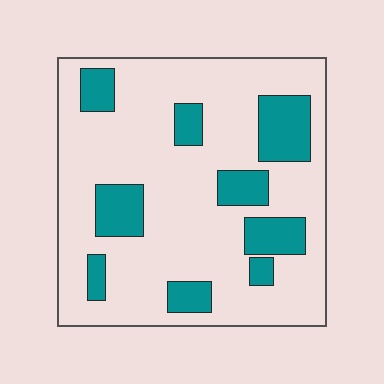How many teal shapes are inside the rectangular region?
9.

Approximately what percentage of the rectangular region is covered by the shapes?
Approximately 20%.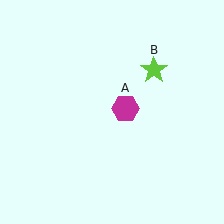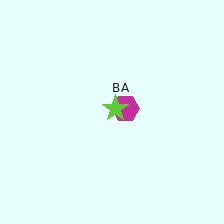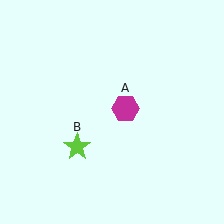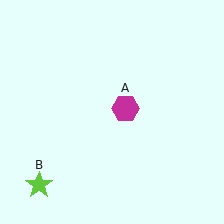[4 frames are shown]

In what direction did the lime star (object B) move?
The lime star (object B) moved down and to the left.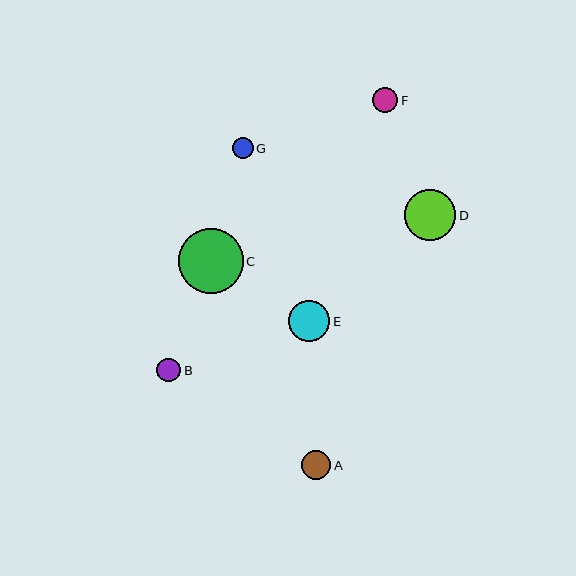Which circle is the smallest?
Circle G is the smallest with a size of approximately 21 pixels.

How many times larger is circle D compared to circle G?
Circle D is approximately 2.5 times the size of circle G.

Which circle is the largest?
Circle C is the largest with a size of approximately 65 pixels.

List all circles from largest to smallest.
From largest to smallest: C, D, E, A, F, B, G.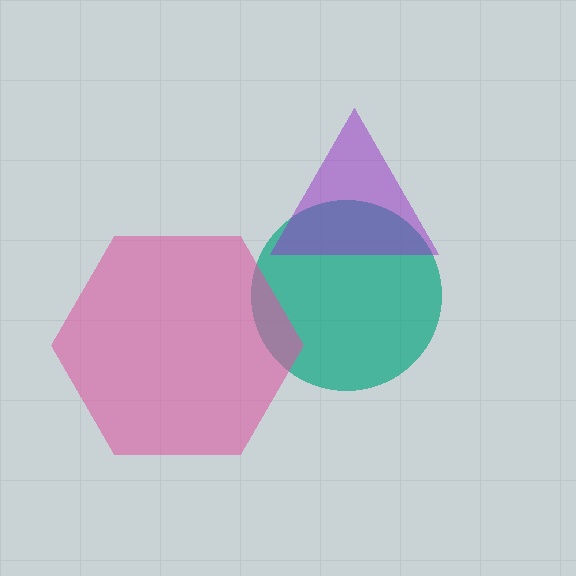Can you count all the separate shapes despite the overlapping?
Yes, there are 3 separate shapes.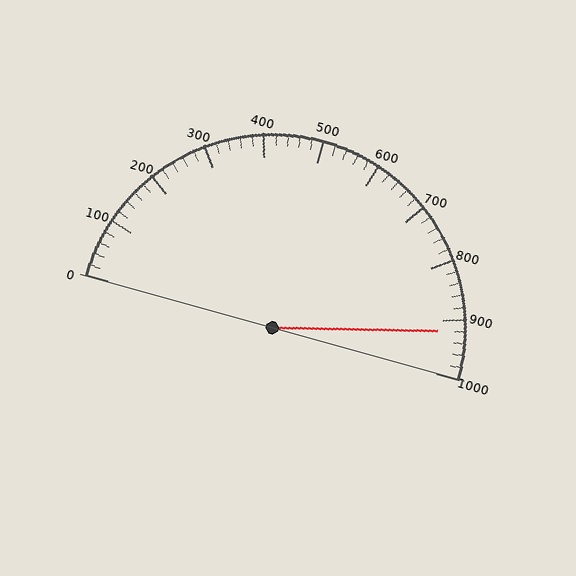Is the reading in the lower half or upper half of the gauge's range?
The reading is in the upper half of the range (0 to 1000).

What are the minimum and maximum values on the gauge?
The gauge ranges from 0 to 1000.